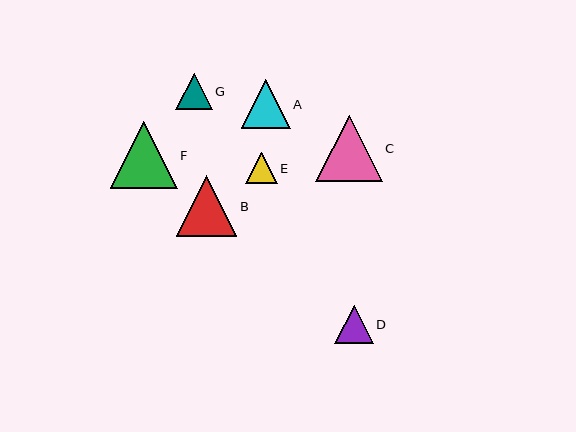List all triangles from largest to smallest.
From largest to smallest: F, C, B, A, D, G, E.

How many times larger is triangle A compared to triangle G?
Triangle A is approximately 1.3 times the size of triangle G.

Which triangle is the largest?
Triangle F is the largest with a size of approximately 67 pixels.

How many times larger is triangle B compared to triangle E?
Triangle B is approximately 1.9 times the size of triangle E.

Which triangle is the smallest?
Triangle E is the smallest with a size of approximately 31 pixels.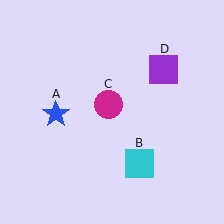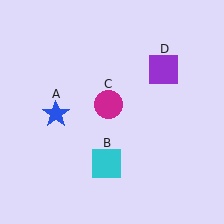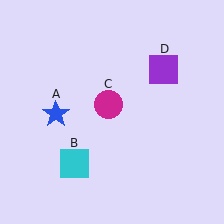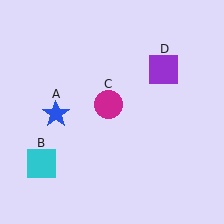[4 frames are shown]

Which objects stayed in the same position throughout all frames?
Blue star (object A) and magenta circle (object C) and purple square (object D) remained stationary.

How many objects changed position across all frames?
1 object changed position: cyan square (object B).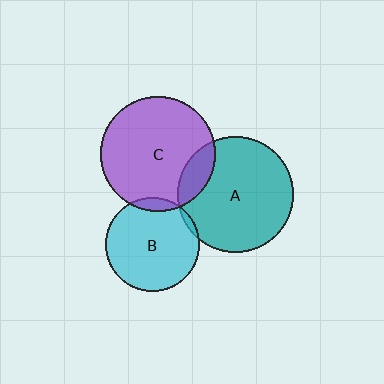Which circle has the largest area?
Circle A (teal).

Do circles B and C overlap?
Yes.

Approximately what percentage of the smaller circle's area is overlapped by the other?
Approximately 5%.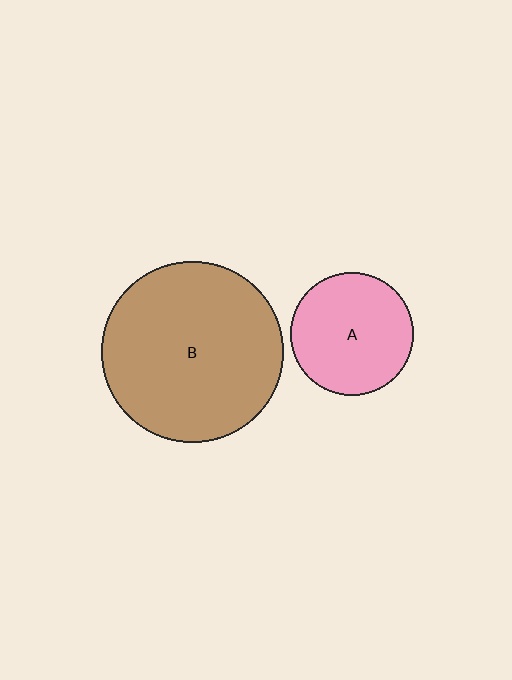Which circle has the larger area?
Circle B (brown).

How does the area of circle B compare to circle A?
Approximately 2.2 times.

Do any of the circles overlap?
No, none of the circles overlap.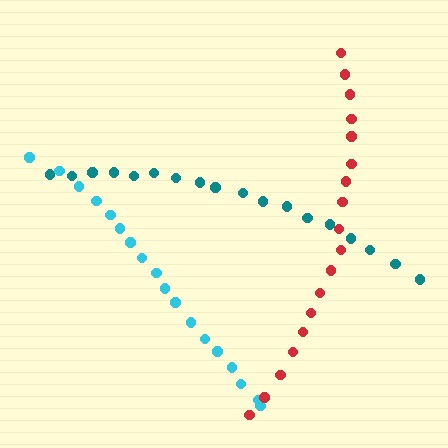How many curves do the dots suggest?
There are 3 distinct paths.